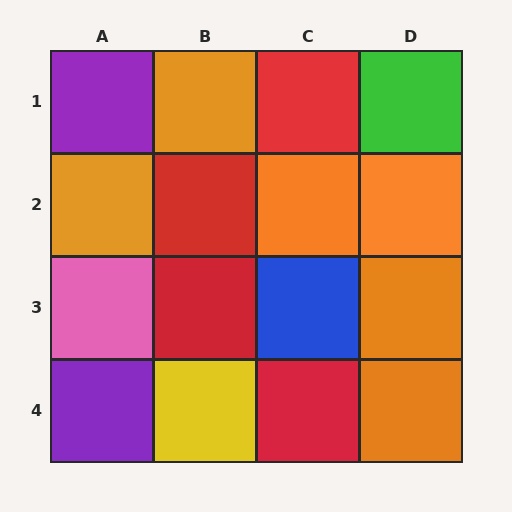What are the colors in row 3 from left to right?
Pink, red, blue, orange.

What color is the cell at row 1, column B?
Orange.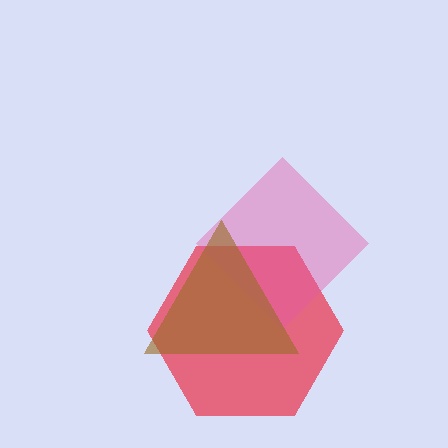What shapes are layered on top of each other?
The layered shapes are: a red hexagon, a pink diamond, a brown triangle.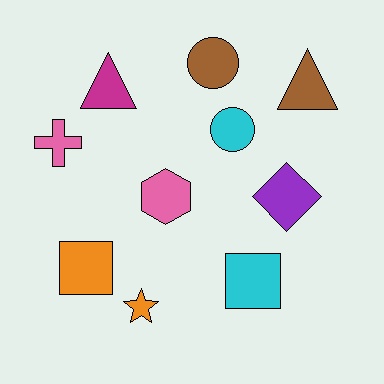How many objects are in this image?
There are 10 objects.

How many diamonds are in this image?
There is 1 diamond.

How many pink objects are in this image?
There are 2 pink objects.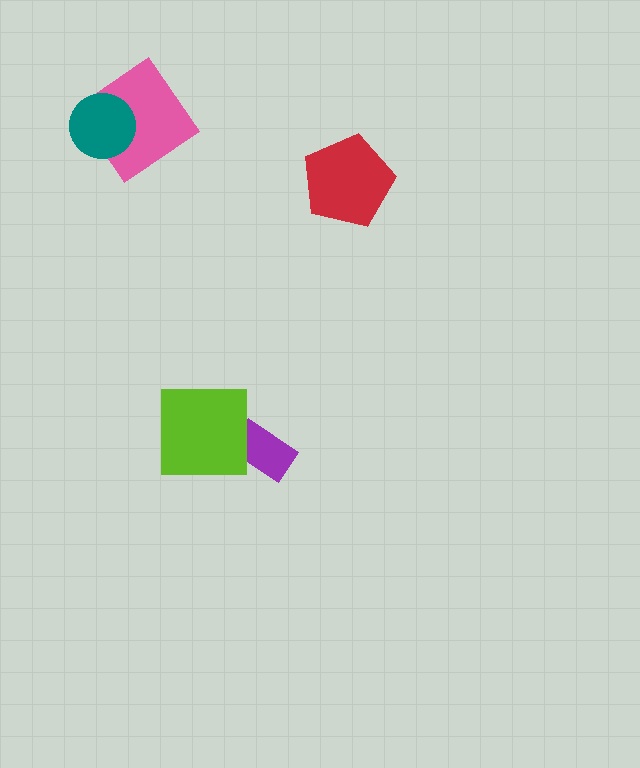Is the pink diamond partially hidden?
Yes, it is partially covered by another shape.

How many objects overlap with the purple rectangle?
1 object overlaps with the purple rectangle.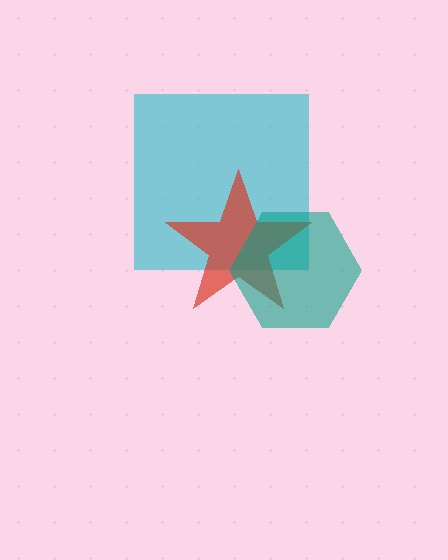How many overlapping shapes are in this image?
There are 3 overlapping shapes in the image.